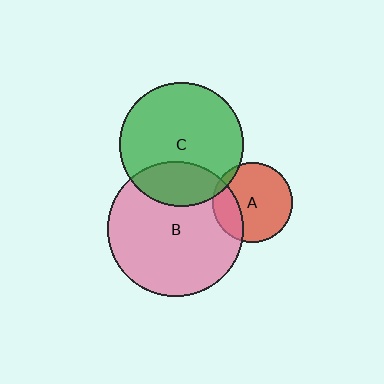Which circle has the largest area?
Circle B (pink).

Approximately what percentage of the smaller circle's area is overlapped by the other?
Approximately 25%.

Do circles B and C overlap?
Yes.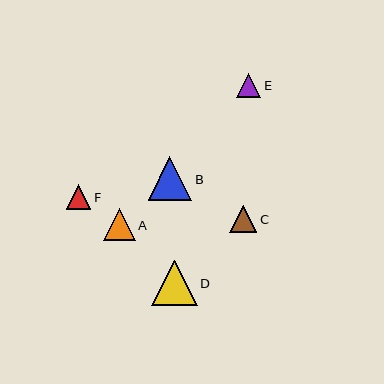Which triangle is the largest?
Triangle D is the largest with a size of approximately 46 pixels.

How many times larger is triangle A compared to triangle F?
Triangle A is approximately 1.3 times the size of triangle F.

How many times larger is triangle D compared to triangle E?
Triangle D is approximately 1.9 times the size of triangle E.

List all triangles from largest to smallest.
From largest to smallest: D, B, A, C, F, E.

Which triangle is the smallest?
Triangle E is the smallest with a size of approximately 24 pixels.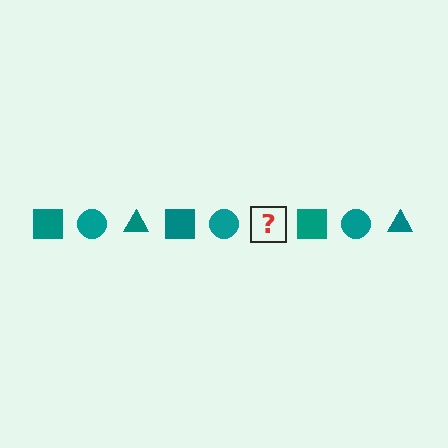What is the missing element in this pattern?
The missing element is a teal triangle.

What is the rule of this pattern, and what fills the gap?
The rule is that the pattern cycles through square, circle, triangle shapes in teal. The gap should be filled with a teal triangle.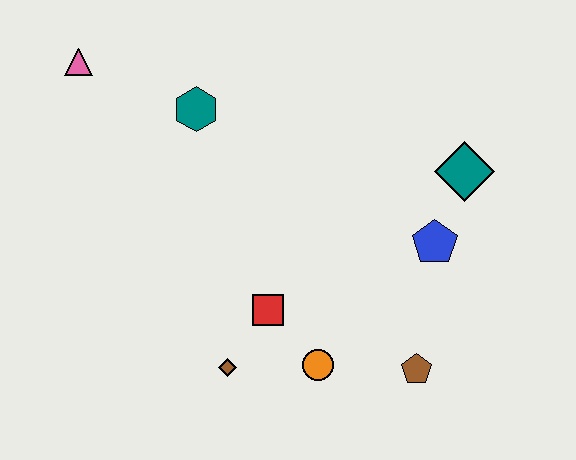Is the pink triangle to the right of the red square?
No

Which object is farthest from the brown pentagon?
The pink triangle is farthest from the brown pentagon.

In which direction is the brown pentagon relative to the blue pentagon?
The brown pentagon is below the blue pentagon.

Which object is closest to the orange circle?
The red square is closest to the orange circle.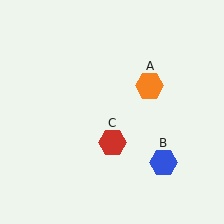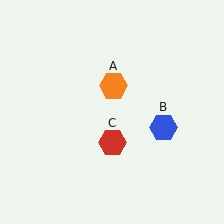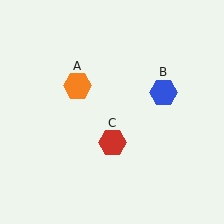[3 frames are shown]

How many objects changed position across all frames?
2 objects changed position: orange hexagon (object A), blue hexagon (object B).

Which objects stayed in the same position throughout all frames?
Red hexagon (object C) remained stationary.